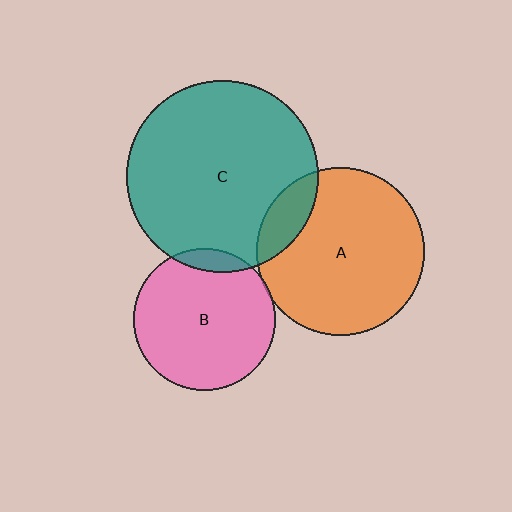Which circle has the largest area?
Circle C (teal).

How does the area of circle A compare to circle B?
Approximately 1.4 times.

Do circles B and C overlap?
Yes.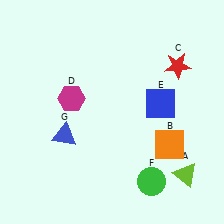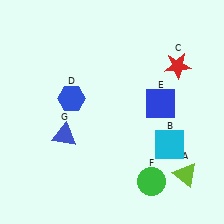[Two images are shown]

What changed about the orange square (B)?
In Image 1, B is orange. In Image 2, it changed to cyan.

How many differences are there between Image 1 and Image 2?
There are 2 differences between the two images.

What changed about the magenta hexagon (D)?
In Image 1, D is magenta. In Image 2, it changed to blue.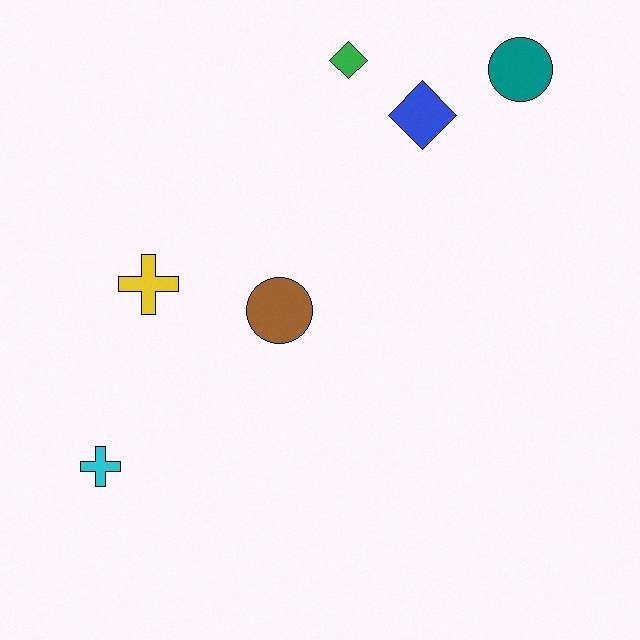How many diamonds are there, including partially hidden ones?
There are 2 diamonds.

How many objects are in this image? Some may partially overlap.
There are 6 objects.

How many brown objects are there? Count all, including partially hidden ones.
There is 1 brown object.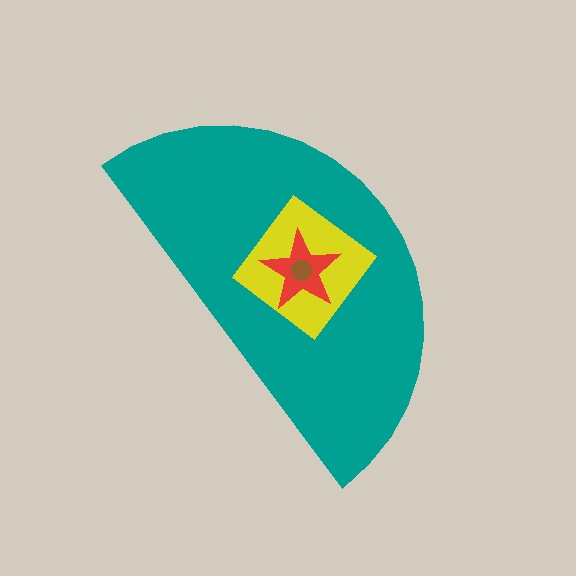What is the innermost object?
The brown circle.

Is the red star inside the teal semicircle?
Yes.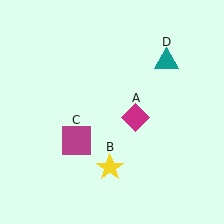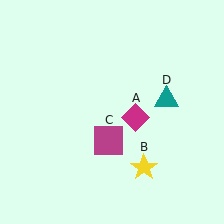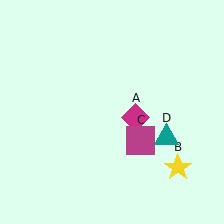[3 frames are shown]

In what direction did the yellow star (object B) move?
The yellow star (object B) moved right.